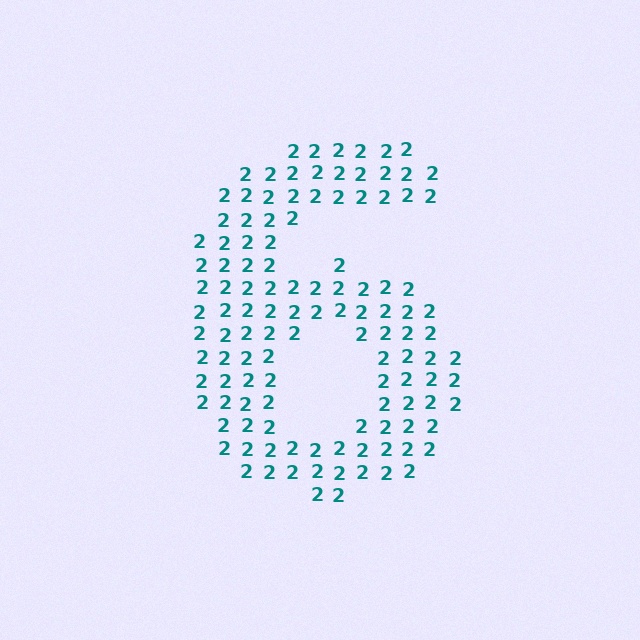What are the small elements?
The small elements are digit 2's.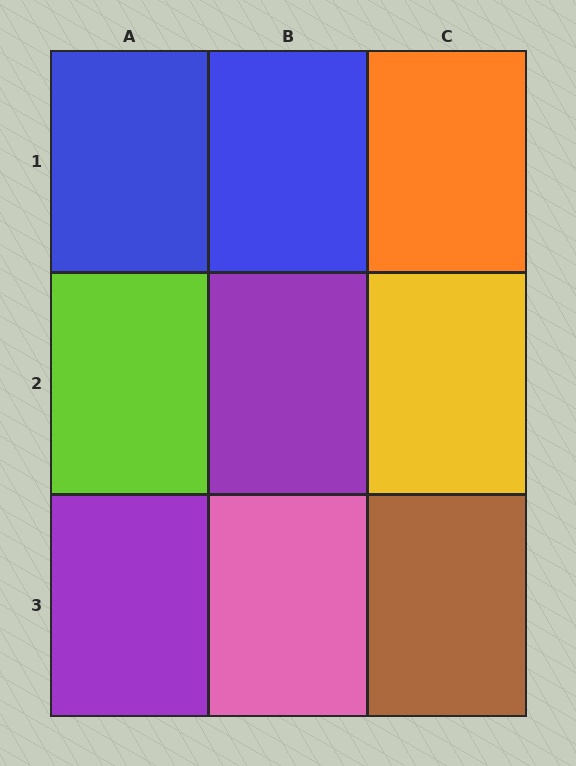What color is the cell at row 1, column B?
Blue.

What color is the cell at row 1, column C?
Orange.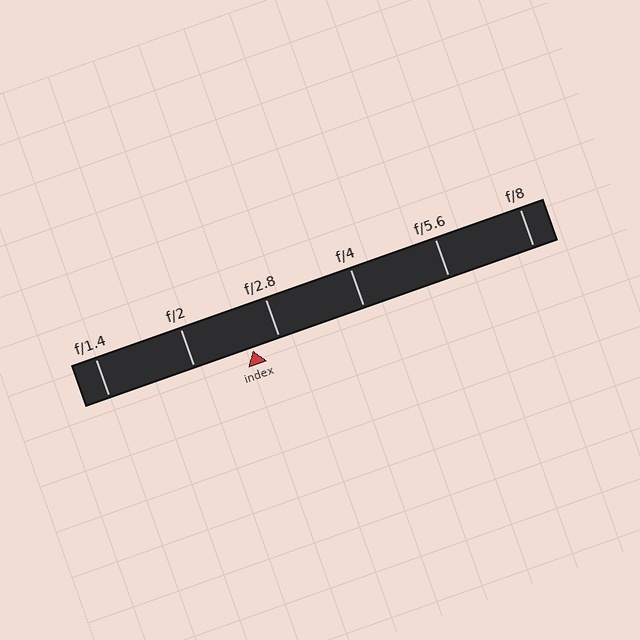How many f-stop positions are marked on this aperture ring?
There are 6 f-stop positions marked.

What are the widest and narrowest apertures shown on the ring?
The widest aperture shown is f/1.4 and the narrowest is f/8.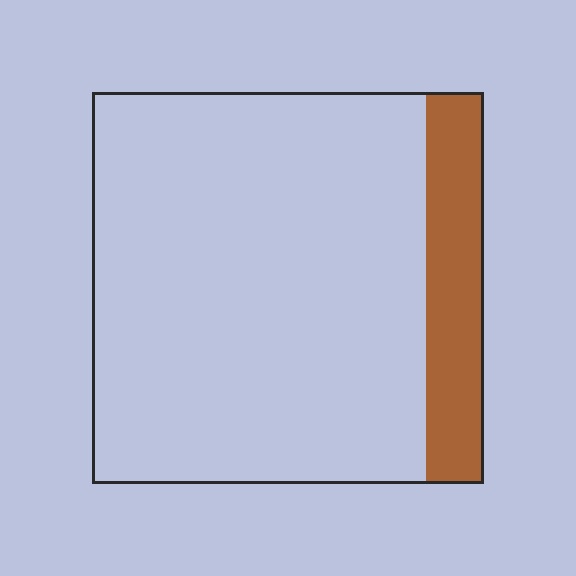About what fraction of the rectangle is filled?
About one sixth (1/6).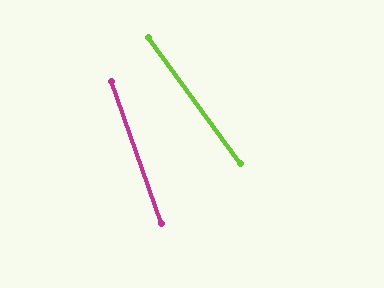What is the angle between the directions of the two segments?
Approximately 17 degrees.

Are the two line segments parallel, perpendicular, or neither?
Neither parallel nor perpendicular — they differ by about 17°.